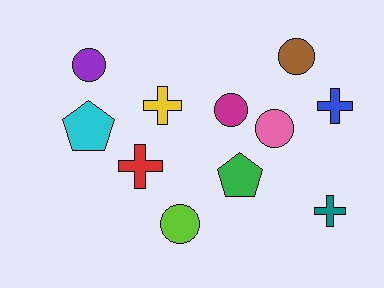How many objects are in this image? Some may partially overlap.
There are 11 objects.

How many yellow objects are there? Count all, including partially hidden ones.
There is 1 yellow object.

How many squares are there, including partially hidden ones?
There are no squares.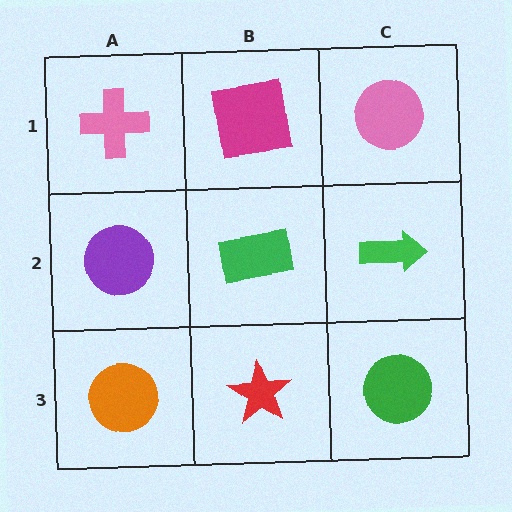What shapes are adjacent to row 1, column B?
A green rectangle (row 2, column B), a pink cross (row 1, column A), a pink circle (row 1, column C).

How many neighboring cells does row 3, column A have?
2.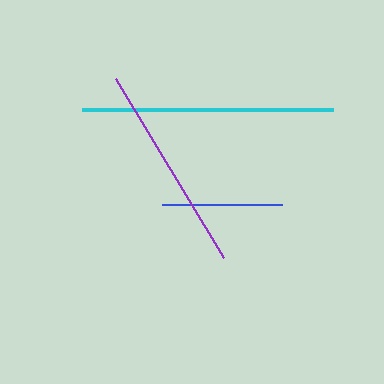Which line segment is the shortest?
The blue line is the shortest at approximately 120 pixels.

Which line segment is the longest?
The cyan line is the longest at approximately 251 pixels.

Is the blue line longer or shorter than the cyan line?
The cyan line is longer than the blue line.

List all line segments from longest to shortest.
From longest to shortest: cyan, purple, blue.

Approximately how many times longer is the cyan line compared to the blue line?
The cyan line is approximately 2.1 times the length of the blue line.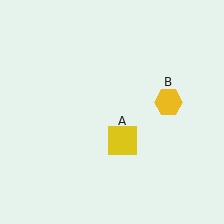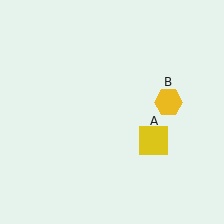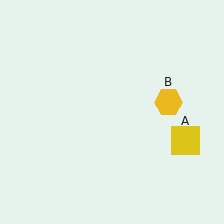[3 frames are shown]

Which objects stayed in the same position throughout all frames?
Yellow hexagon (object B) remained stationary.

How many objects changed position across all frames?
1 object changed position: yellow square (object A).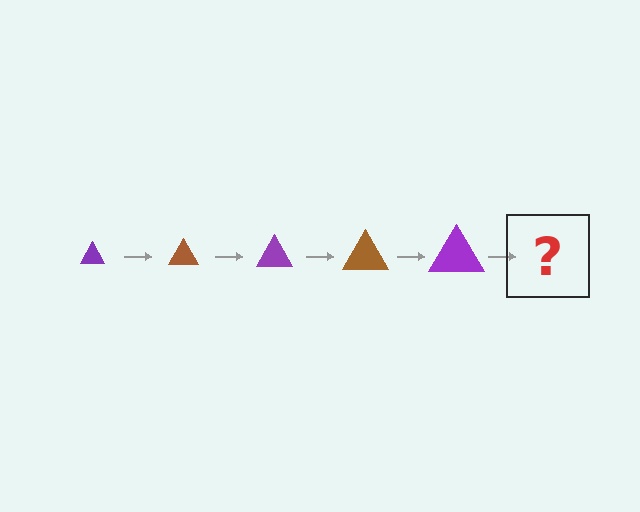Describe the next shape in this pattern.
It should be a brown triangle, larger than the previous one.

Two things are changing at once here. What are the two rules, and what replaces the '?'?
The two rules are that the triangle grows larger each step and the color cycles through purple and brown. The '?' should be a brown triangle, larger than the previous one.